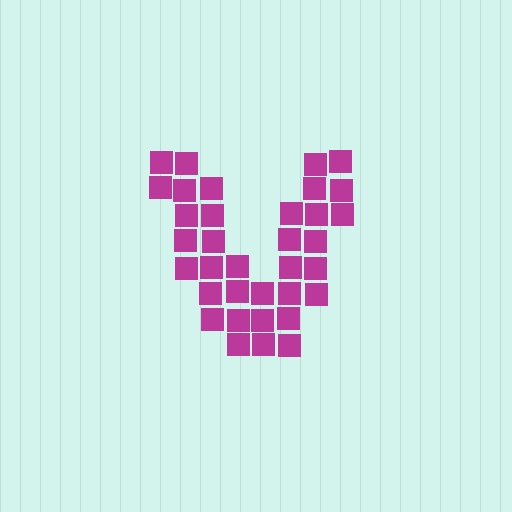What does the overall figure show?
The overall figure shows the letter V.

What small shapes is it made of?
It is made of small squares.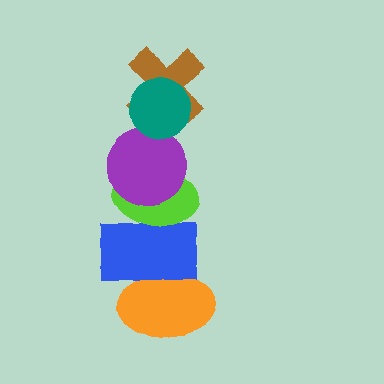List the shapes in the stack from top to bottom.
From top to bottom: the teal circle, the brown cross, the purple circle, the lime ellipse, the blue rectangle, the orange ellipse.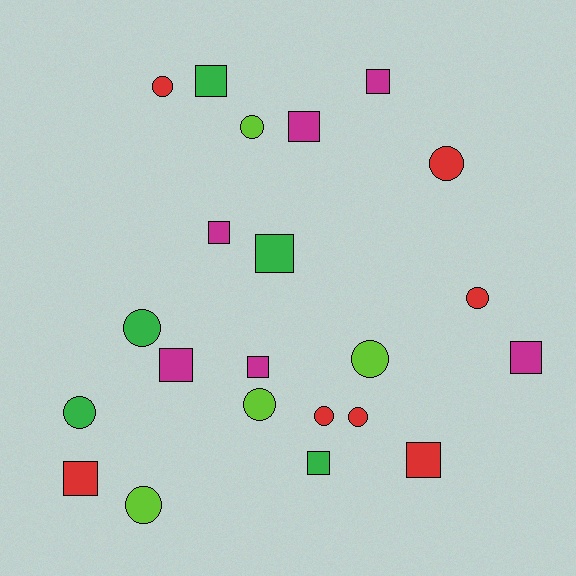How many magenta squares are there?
There are 6 magenta squares.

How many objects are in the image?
There are 22 objects.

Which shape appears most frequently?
Circle, with 11 objects.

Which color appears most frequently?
Red, with 7 objects.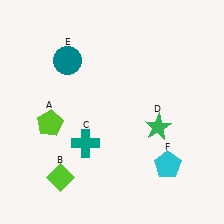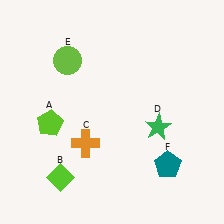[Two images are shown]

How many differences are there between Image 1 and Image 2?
There are 3 differences between the two images.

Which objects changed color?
C changed from teal to orange. E changed from teal to lime. F changed from cyan to teal.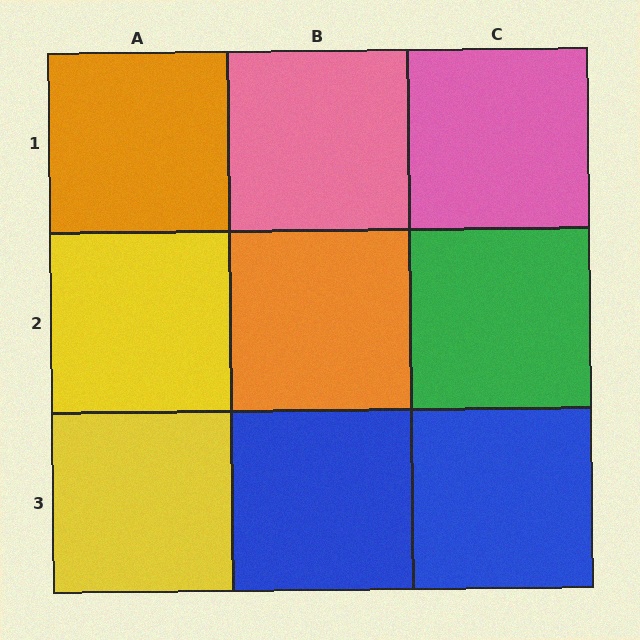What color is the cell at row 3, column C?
Blue.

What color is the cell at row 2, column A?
Yellow.